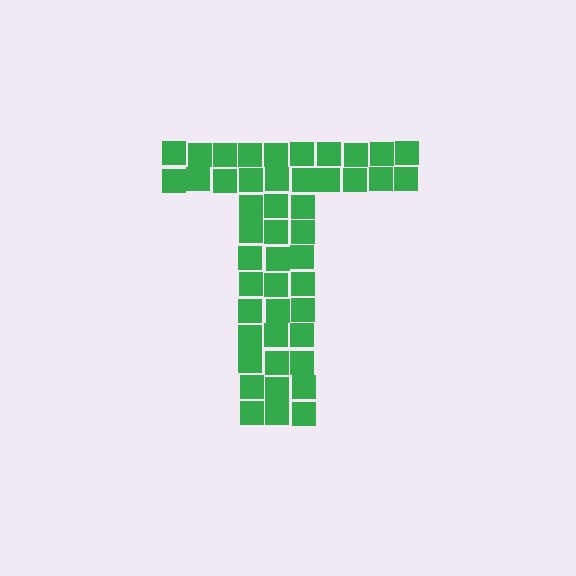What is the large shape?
The large shape is the letter T.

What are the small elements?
The small elements are squares.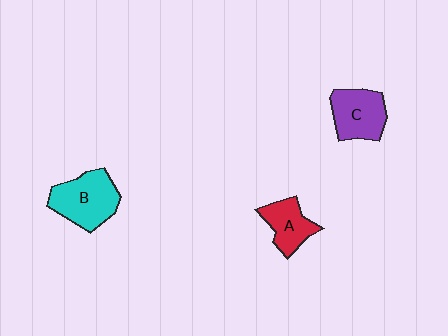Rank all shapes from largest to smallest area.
From largest to smallest: B (cyan), C (purple), A (red).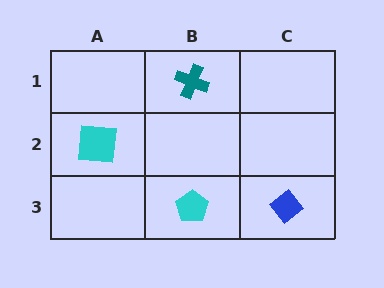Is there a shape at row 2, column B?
No, that cell is empty.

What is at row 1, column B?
A teal cross.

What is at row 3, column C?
A blue diamond.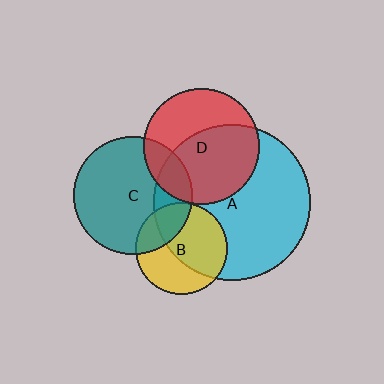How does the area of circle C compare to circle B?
Approximately 1.7 times.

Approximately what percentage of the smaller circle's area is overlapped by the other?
Approximately 5%.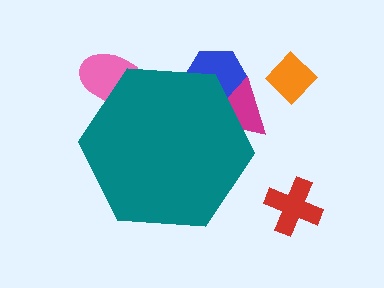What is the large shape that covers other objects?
A teal hexagon.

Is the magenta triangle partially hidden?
Yes, the magenta triangle is partially hidden behind the teal hexagon.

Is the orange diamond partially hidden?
No, the orange diamond is fully visible.